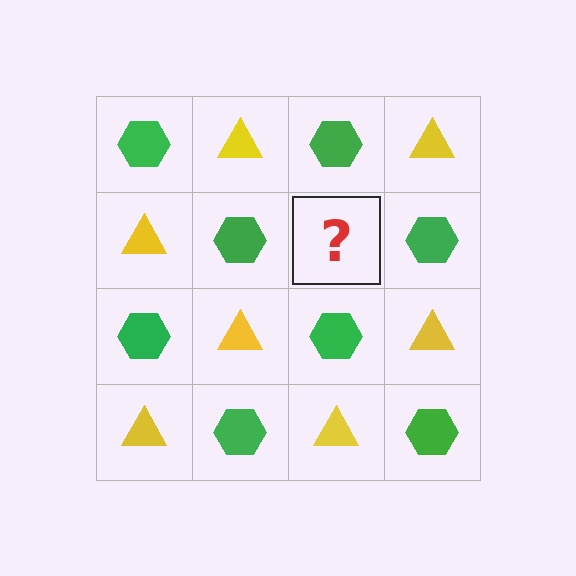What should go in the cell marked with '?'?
The missing cell should contain a yellow triangle.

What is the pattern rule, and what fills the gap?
The rule is that it alternates green hexagon and yellow triangle in a checkerboard pattern. The gap should be filled with a yellow triangle.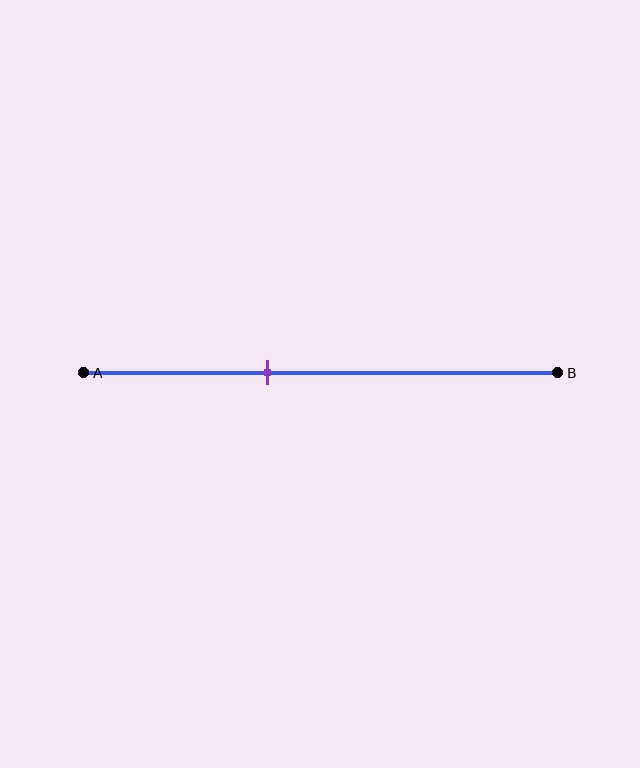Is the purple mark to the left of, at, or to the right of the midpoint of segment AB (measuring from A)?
The purple mark is to the left of the midpoint of segment AB.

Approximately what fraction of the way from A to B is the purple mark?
The purple mark is approximately 40% of the way from A to B.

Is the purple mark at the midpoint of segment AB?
No, the mark is at about 40% from A, not at the 50% midpoint.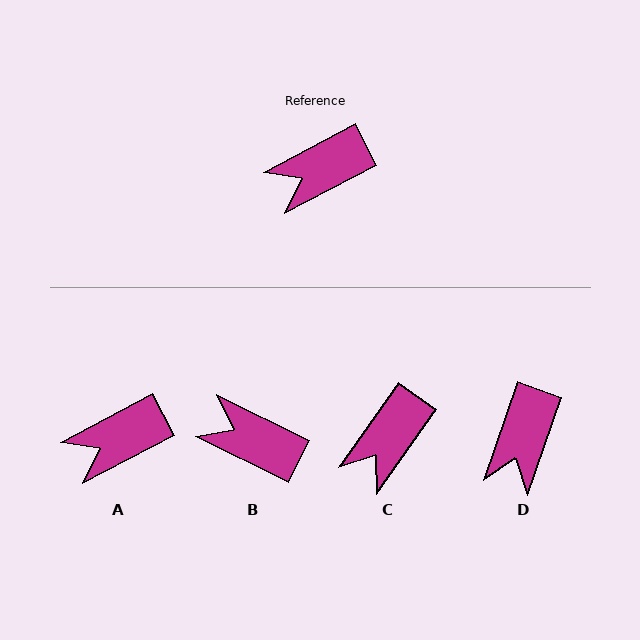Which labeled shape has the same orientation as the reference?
A.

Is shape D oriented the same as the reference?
No, it is off by about 43 degrees.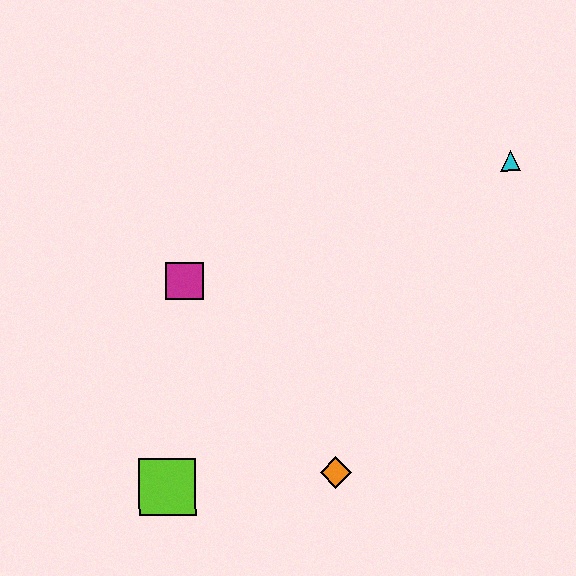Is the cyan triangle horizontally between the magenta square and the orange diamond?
No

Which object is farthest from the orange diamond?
The cyan triangle is farthest from the orange diamond.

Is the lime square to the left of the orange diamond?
Yes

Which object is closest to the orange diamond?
The lime square is closest to the orange diamond.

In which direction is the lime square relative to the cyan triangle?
The lime square is to the left of the cyan triangle.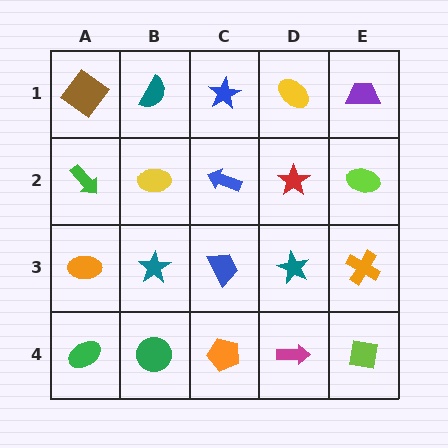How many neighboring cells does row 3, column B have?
4.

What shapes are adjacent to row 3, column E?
A lime ellipse (row 2, column E), a lime square (row 4, column E), a teal star (row 3, column D).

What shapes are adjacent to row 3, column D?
A red star (row 2, column D), a magenta arrow (row 4, column D), a blue trapezoid (row 3, column C), an orange cross (row 3, column E).